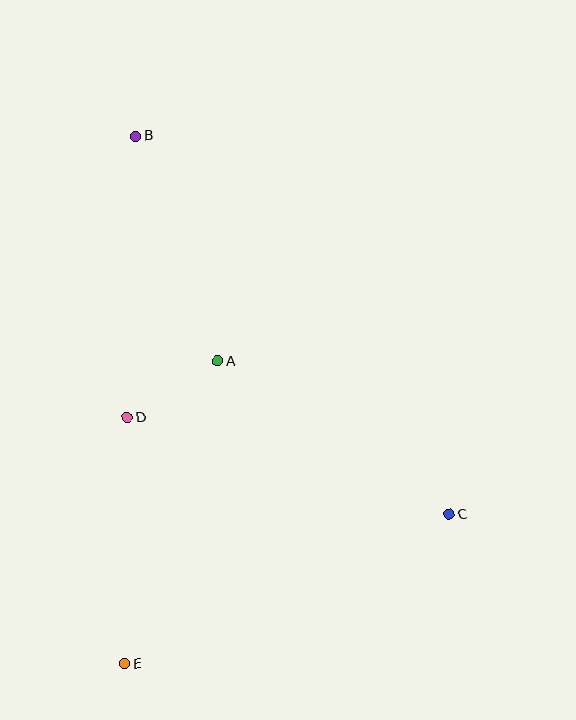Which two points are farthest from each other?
Points B and E are farthest from each other.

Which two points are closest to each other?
Points A and D are closest to each other.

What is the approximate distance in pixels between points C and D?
The distance between C and D is approximately 336 pixels.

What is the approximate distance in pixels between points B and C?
The distance between B and C is approximately 491 pixels.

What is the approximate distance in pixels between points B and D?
The distance between B and D is approximately 281 pixels.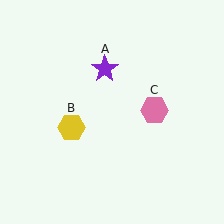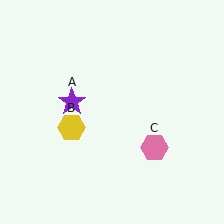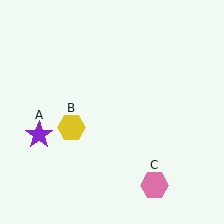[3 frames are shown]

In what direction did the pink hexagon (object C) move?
The pink hexagon (object C) moved down.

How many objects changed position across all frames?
2 objects changed position: purple star (object A), pink hexagon (object C).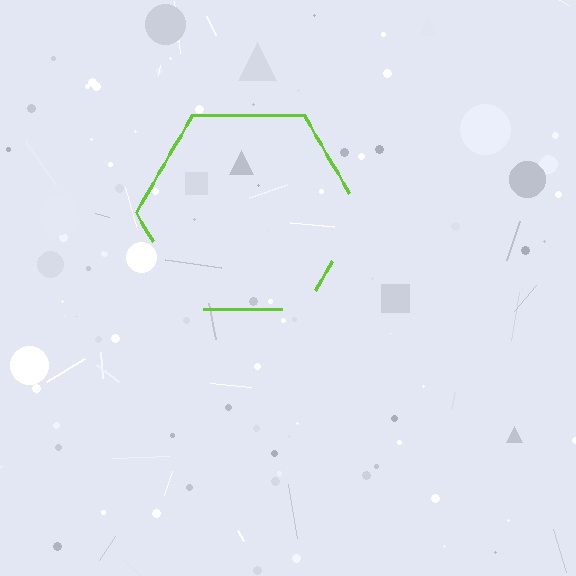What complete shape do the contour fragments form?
The contour fragments form a hexagon.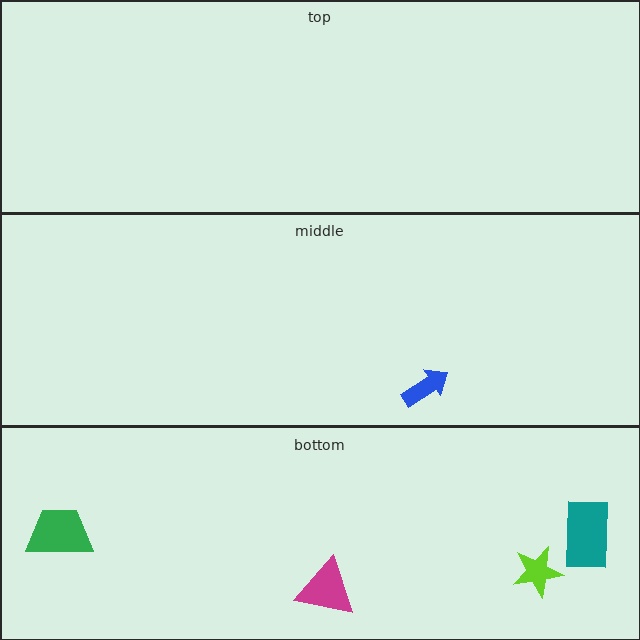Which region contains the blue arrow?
The middle region.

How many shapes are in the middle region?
1.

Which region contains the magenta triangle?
The bottom region.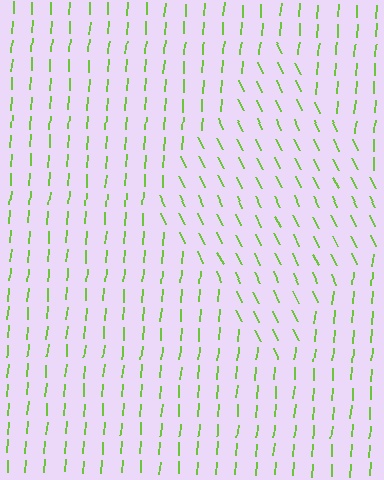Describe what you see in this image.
The image is filled with small lime line segments. A diamond region in the image has lines oriented differently from the surrounding lines, creating a visible texture boundary.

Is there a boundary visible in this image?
Yes, there is a texture boundary formed by a change in line orientation.